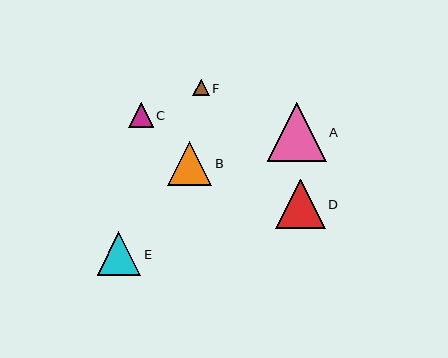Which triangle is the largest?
Triangle A is the largest with a size of approximately 59 pixels.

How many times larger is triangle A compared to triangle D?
Triangle A is approximately 1.2 times the size of triangle D.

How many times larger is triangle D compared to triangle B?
Triangle D is approximately 1.1 times the size of triangle B.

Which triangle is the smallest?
Triangle F is the smallest with a size of approximately 16 pixels.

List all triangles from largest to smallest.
From largest to smallest: A, D, B, E, C, F.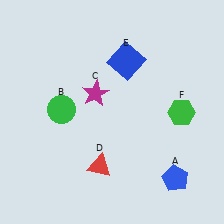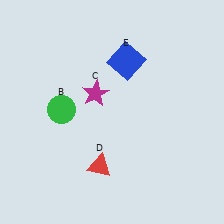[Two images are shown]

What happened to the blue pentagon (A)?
The blue pentagon (A) was removed in Image 2. It was in the bottom-right area of Image 1.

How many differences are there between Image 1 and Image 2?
There are 2 differences between the two images.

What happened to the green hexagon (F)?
The green hexagon (F) was removed in Image 2. It was in the bottom-right area of Image 1.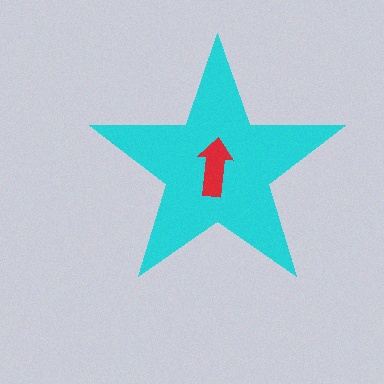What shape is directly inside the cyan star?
The red arrow.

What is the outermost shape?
The cyan star.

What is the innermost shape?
The red arrow.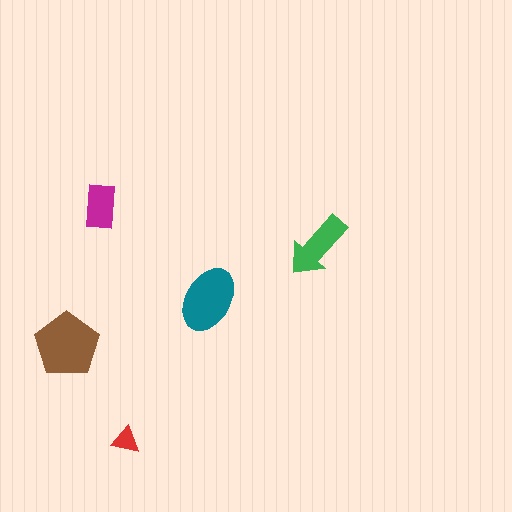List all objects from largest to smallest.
The brown pentagon, the teal ellipse, the green arrow, the magenta rectangle, the red triangle.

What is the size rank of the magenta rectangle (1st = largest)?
4th.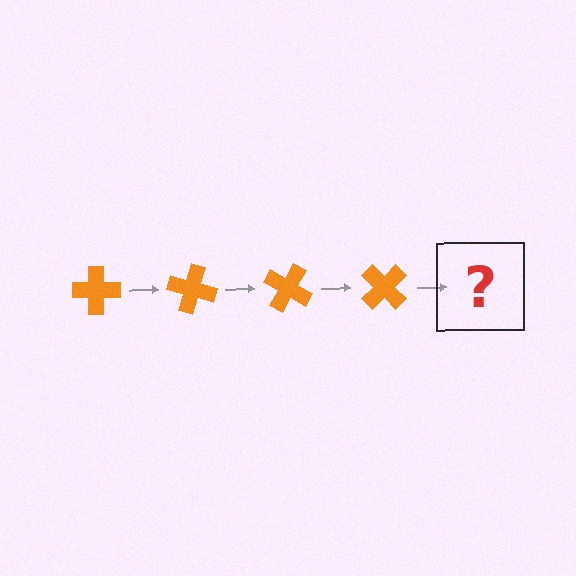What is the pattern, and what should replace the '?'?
The pattern is that the cross rotates 15 degrees each step. The '?' should be an orange cross rotated 60 degrees.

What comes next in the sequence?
The next element should be an orange cross rotated 60 degrees.